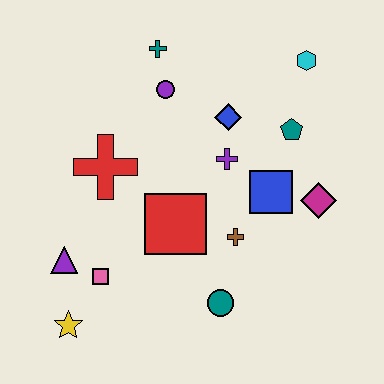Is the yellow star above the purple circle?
No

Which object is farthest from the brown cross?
The teal cross is farthest from the brown cross.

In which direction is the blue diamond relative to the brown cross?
The blue diamond is above the brown cross.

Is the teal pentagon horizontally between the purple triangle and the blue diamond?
No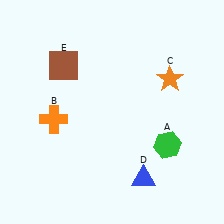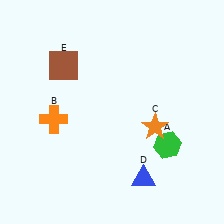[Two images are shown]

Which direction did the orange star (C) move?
The orange star (C) moved down.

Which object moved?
The orange star (C) moved down.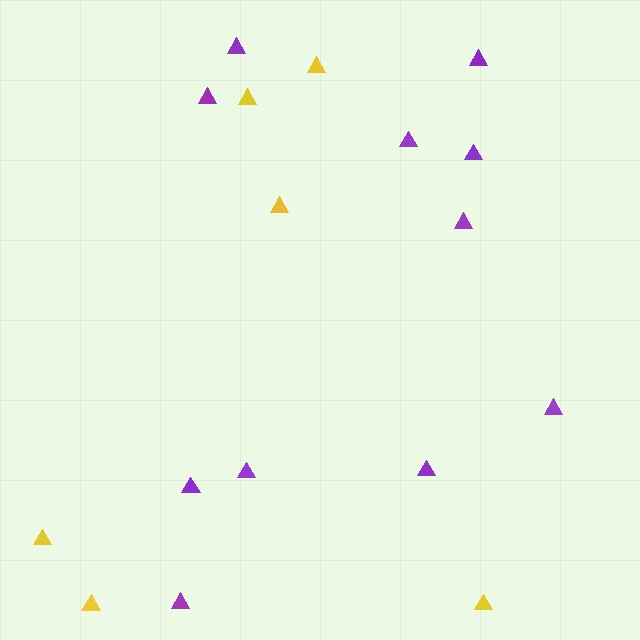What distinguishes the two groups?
There are 2 groups: one group of purple triangles (11) and one group of yellow triangles (6).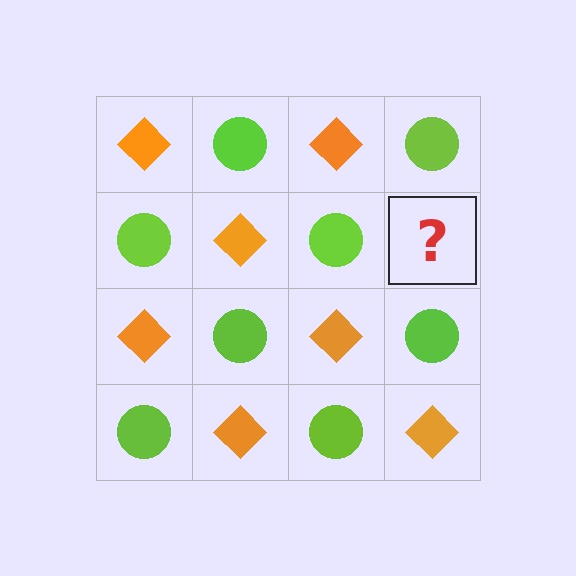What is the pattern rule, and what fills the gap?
The rule is that it alternates orange diamond and lime circle in a checkerboard pattern. The gap should be filled with an orange diamond.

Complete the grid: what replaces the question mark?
The question mark should be replaced with an orange diamond.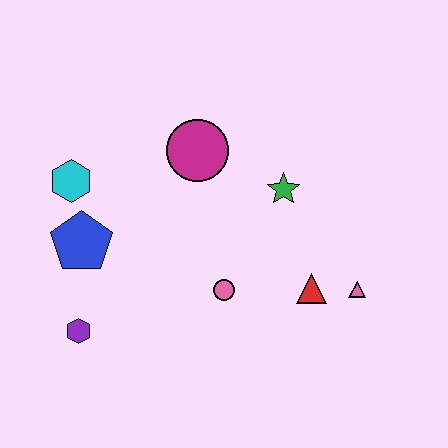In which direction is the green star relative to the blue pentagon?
The green star is to the right of the blue pentagon.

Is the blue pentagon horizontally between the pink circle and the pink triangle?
No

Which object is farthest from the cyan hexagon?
The pink triangle is farthest from the cyan hexagon.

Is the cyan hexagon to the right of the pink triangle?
No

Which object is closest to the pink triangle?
The red triangle is closest to the pink triangle.